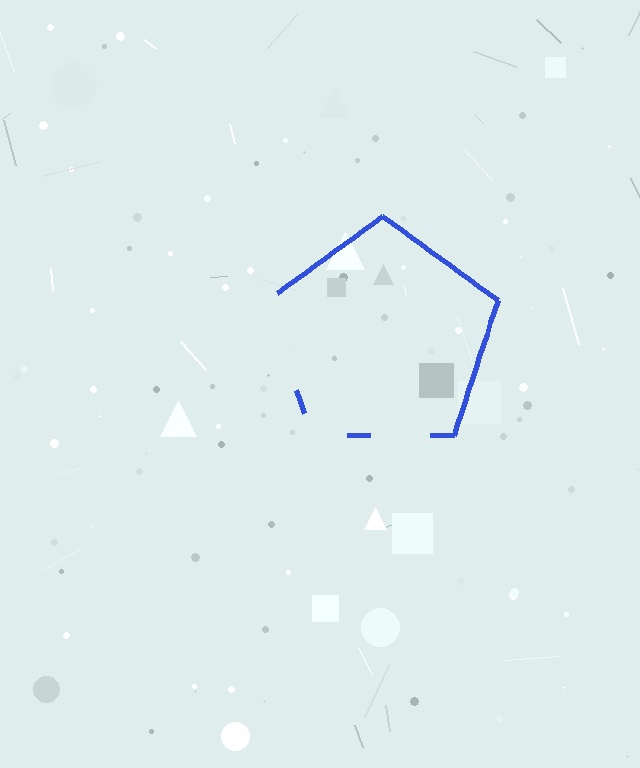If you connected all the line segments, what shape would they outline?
They would outline a pentagon.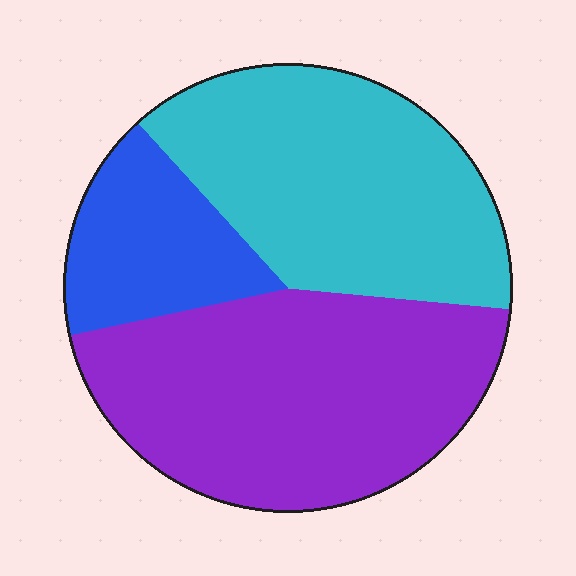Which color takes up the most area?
Purple, at roughly 45%.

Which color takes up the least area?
Blue, at roughly 15%.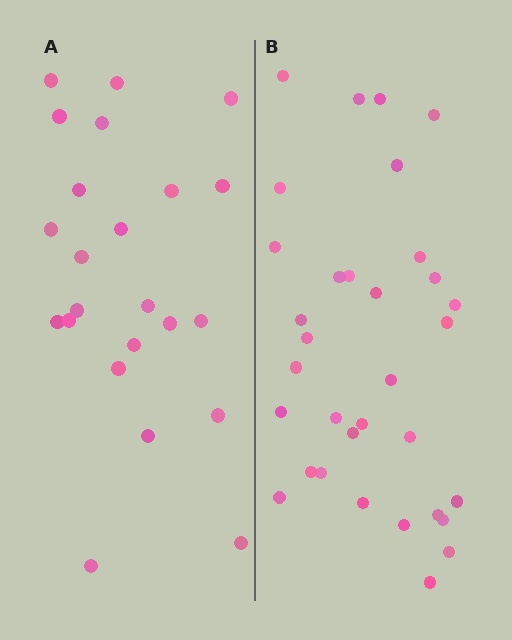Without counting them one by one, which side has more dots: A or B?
Region B (the right region) has more dots.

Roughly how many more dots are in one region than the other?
Region B has roughly 10 or so more dots than region A.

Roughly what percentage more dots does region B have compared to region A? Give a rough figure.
About 45% more.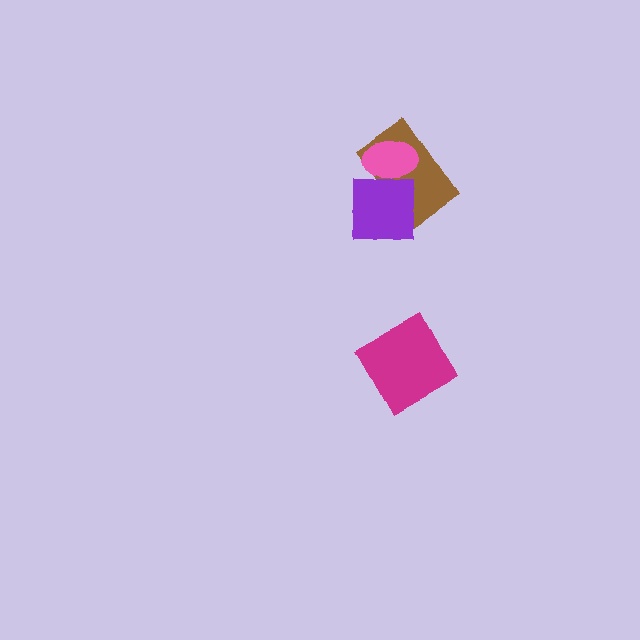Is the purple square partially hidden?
Yes, it is partially covered by another shape.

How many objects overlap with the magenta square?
0 objects overlap with the magenta square.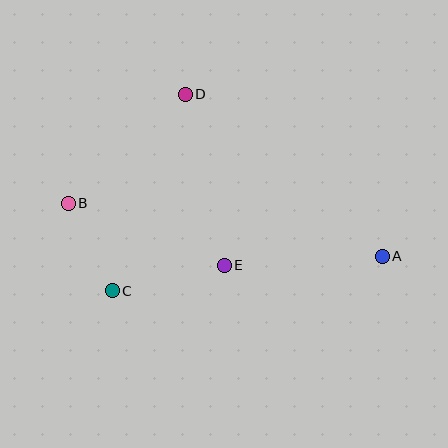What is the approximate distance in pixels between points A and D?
The distance between A and D is approximately 255 pixels.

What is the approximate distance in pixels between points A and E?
The distance between A and E is approximately 159 pixels.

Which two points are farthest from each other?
Points A and B are farthest from each other.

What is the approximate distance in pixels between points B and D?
The distance between B and D is approximately 160 pixels.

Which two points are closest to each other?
Points B and C are closest to each other.